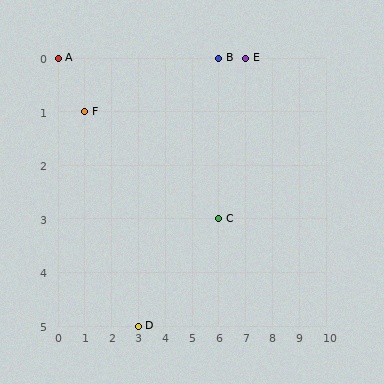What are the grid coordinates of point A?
Point A is at grid coordinates (0, 0).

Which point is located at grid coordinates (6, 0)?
Point B is at (6, 0).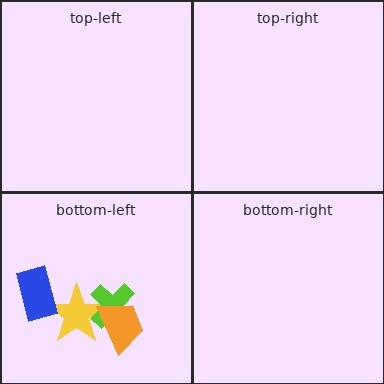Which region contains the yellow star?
The bottom-left region.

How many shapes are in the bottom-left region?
4.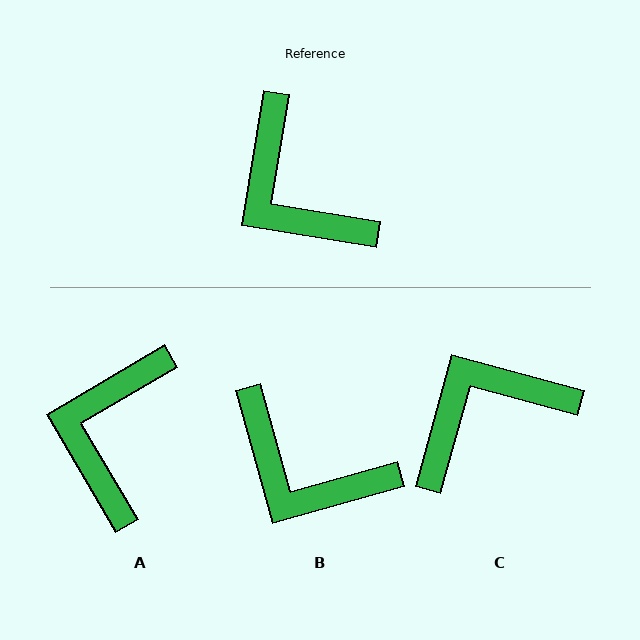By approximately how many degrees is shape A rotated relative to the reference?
Approximately 50 degrees clockwise.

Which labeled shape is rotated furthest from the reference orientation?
C, about 96 degrees away.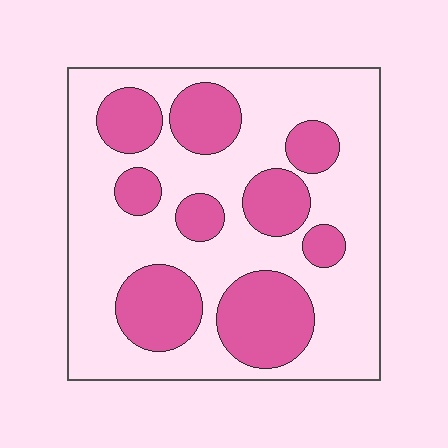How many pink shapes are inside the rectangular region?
9.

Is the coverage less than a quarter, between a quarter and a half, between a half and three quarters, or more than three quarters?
Between a quarter and a half.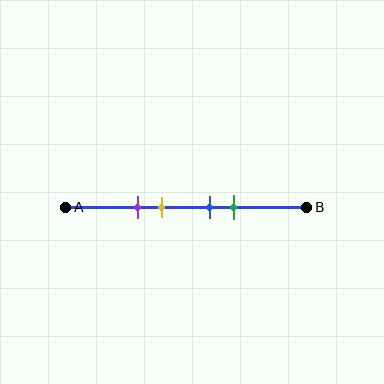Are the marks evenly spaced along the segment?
No, the marks are not evenly spaced.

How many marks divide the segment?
There are 4 marks dividing the segment.